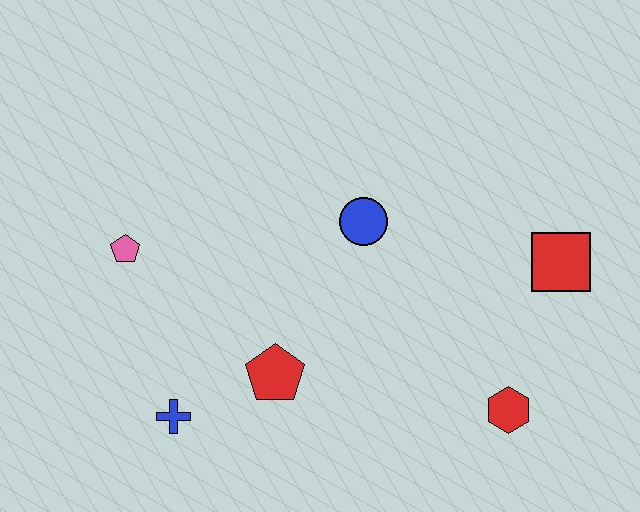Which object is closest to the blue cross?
The red pentagon is closest to the blue cross.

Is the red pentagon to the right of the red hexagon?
No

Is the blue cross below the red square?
Yes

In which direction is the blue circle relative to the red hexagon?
The blue circle is above the red hexagon.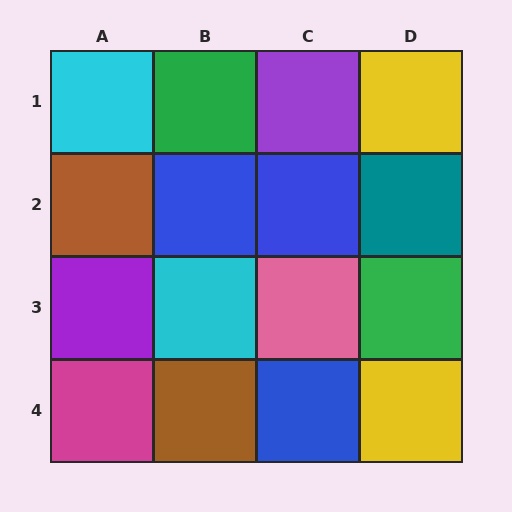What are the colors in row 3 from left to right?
Purple, cyan, pink, green.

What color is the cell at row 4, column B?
Brown.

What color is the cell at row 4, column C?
Blue.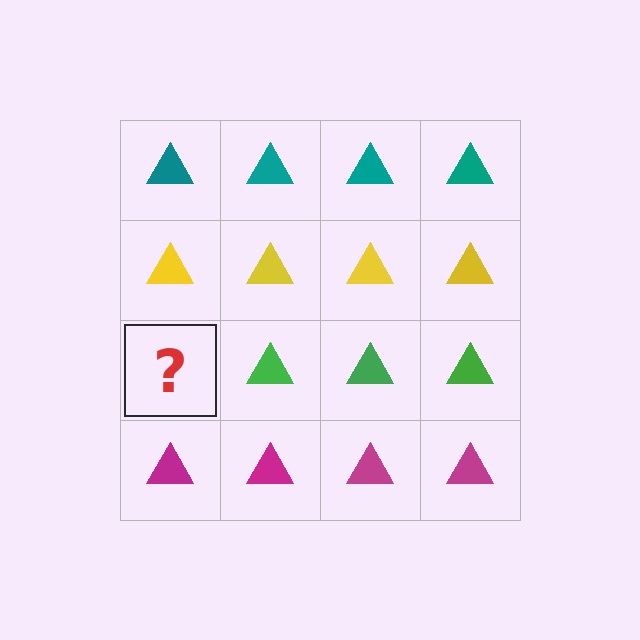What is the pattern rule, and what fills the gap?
The rule is that each row has a consistent color. The gap should be filled with a green triangle.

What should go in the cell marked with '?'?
The missing cell should contain a green triangle.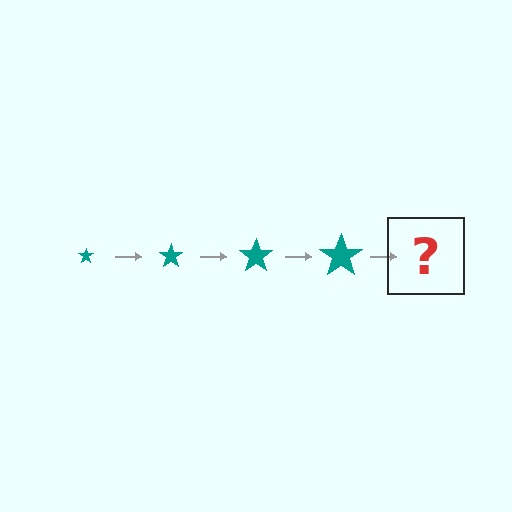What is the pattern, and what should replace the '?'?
The pattern is that the star gets progressively larger each step. The '?' should be a teal star, larger than the previous one.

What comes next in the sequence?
The next element should be a teal star, larger than the previous one.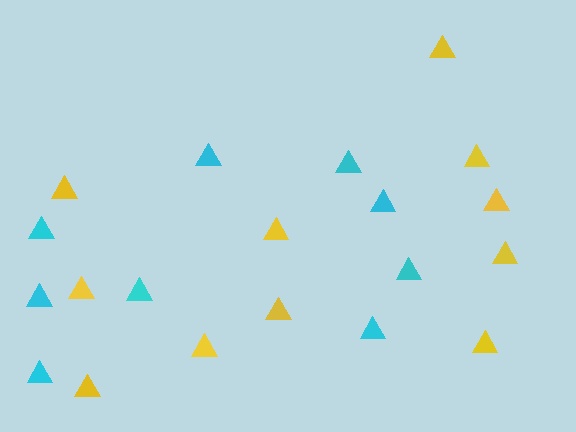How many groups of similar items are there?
There are 2 groups: one group of cyan triangles (9) and one group of yellow triangles (11).